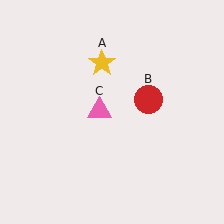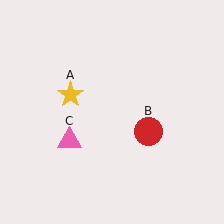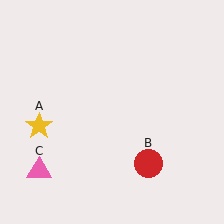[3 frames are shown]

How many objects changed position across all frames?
3 objects changed position: yellow star (object A), red circle (object B), pink triangle (object C).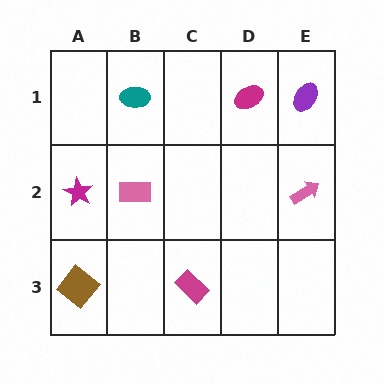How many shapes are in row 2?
3 shapes.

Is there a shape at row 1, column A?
No, that cell is empty.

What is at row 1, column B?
A teal ellipse.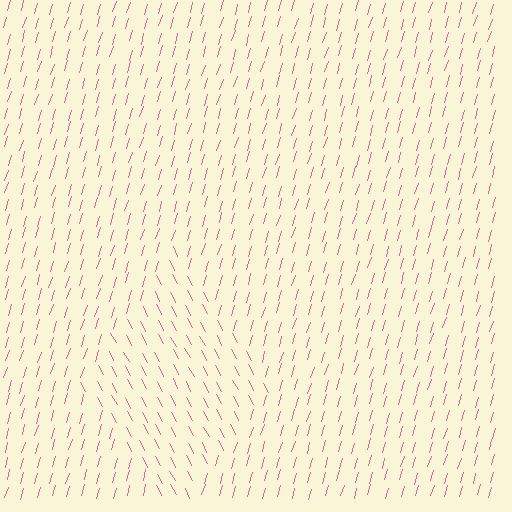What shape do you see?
I see a diamond.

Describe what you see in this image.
The image is filled with small pink line segments. A diamond region in the image has lines oriented differently from the surrounding lines, creating a visible texture boundary.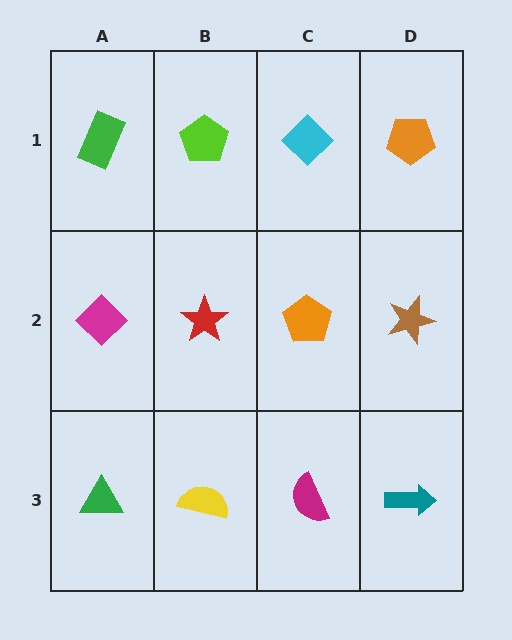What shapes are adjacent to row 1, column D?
A brown star (row 2, column D), a cyan diamond (row 1, column C).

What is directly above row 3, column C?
An orange pentagon.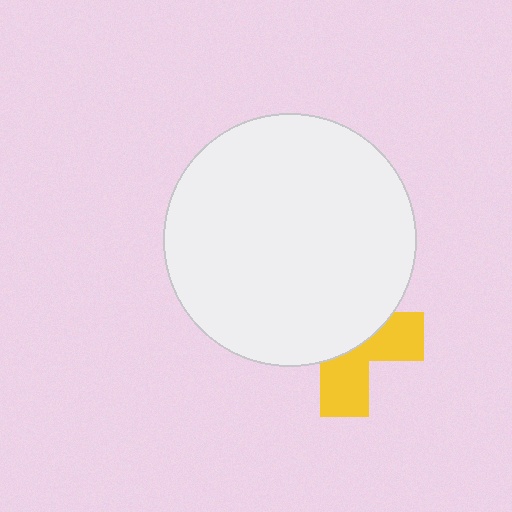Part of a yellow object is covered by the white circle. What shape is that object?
It is a cross.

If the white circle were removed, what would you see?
You would see the complete yellow cross.